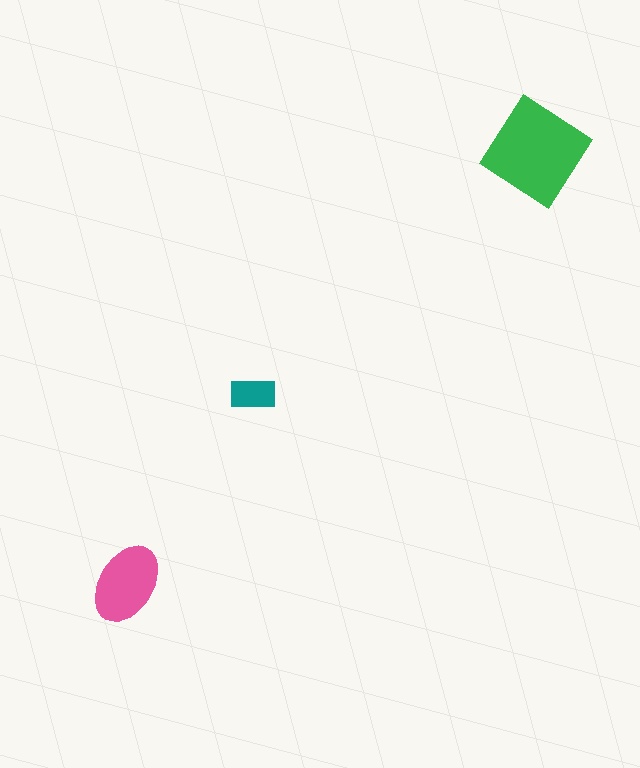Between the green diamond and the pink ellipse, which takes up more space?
The green diamond.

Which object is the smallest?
The teal rectangle.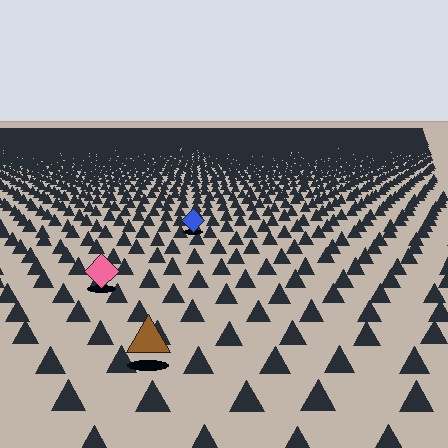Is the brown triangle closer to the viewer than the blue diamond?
Yes. The brown triangle is closer — you can tell from the texture gradient: the ground texture is coarser near it.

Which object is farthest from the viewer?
The blue diamond is farthest from the viewer. It appears smaller and the ground texture around it is denser.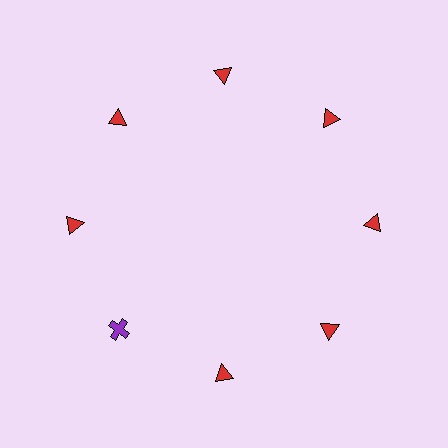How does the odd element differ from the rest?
It differs in both color (purple instead of red) and shape (cross instead of triangle).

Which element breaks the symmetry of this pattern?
The purple cross at roughly the 8 o'clock position breaks the symmetry. All other shapes are red triangles.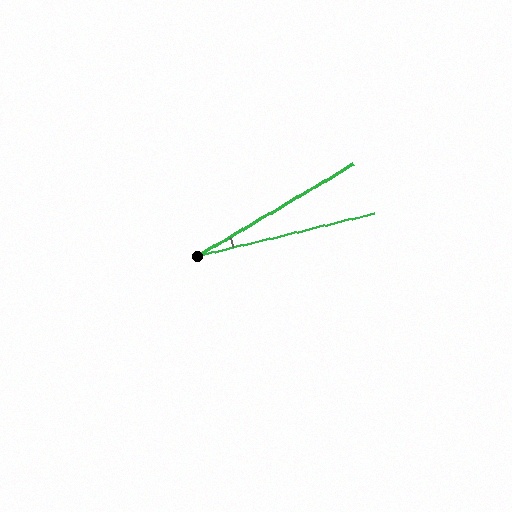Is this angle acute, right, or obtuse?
It is acute.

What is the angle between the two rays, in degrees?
Approximately 17 degrees.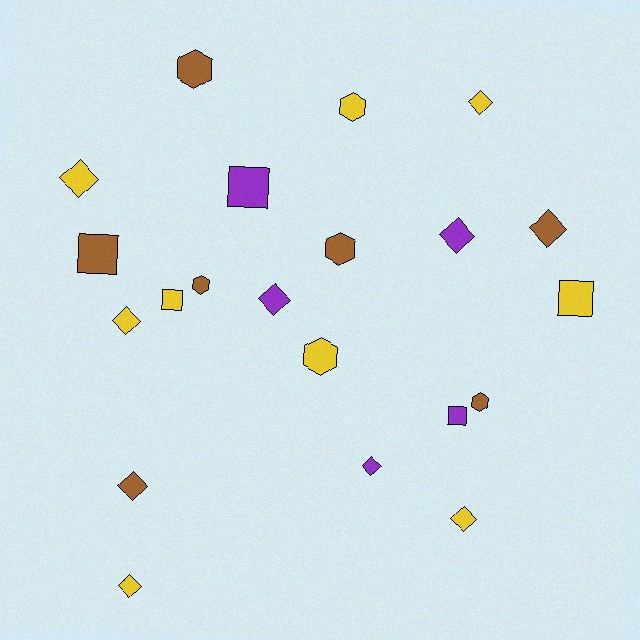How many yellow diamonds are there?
There are 5 yellow diamonds.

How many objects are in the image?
There are 21 objects.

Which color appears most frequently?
Yellow, with 9 objects.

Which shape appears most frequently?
Diamond, with 10 objects.